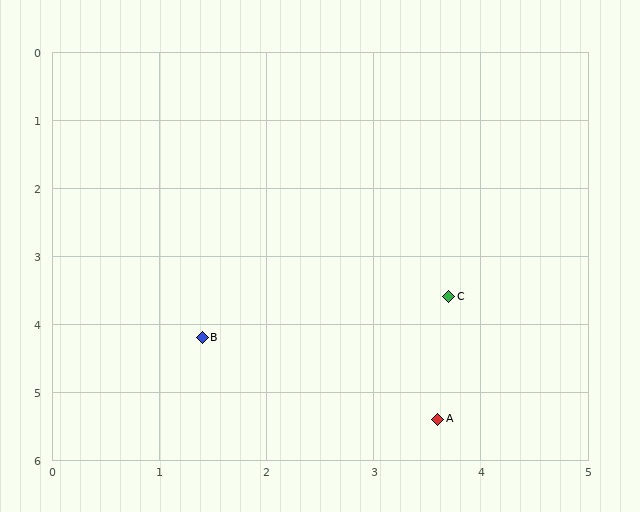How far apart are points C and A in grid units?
Points C and A are about 1.8 grid units apart.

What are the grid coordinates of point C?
Point C is at approximately (3.7, 3.6).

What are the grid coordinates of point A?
Point A is at approximately (3.6, 5.4).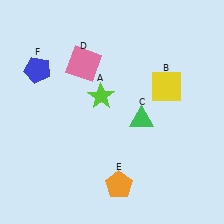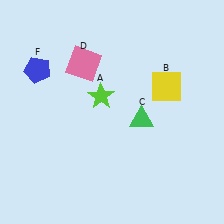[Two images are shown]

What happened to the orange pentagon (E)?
The orange pentagon (E) was removed in Image 2. It was in the bottom-right area of Image 1.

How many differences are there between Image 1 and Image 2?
There is 1 difference between the two images.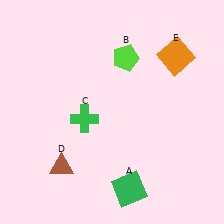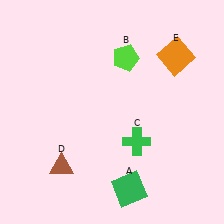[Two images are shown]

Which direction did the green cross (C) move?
The green cross (C) moved right.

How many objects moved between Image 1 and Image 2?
1 object moved between the two images.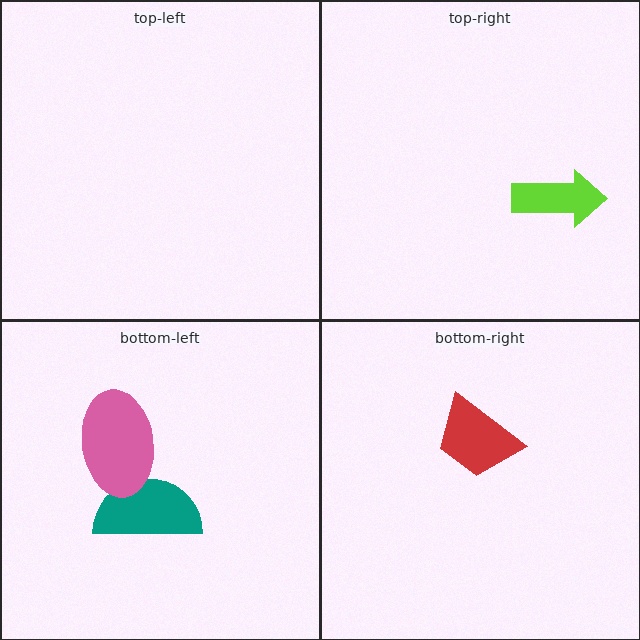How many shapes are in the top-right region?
1.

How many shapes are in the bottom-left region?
2.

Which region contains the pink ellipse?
The bottom-left region.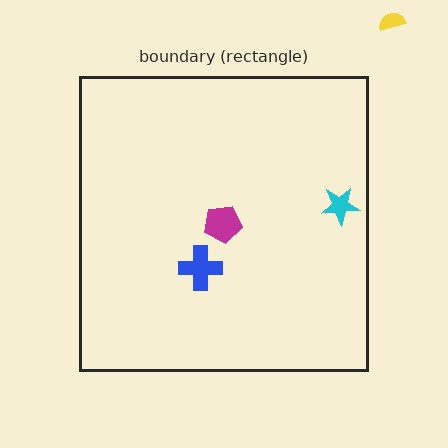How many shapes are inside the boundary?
3 inside, 1 outside.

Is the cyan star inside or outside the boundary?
Inside.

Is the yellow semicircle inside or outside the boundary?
Outside.